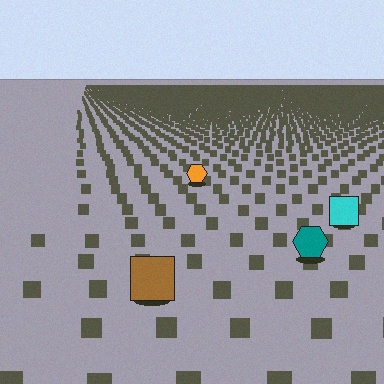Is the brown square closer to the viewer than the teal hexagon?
Yes. The brown square is closer — you can tell from the texture gradient: the ground texture is coarser near it.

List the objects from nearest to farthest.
From nearest to farthest: the brown square, the teal hexagon, the cyan square, the orange hexagon.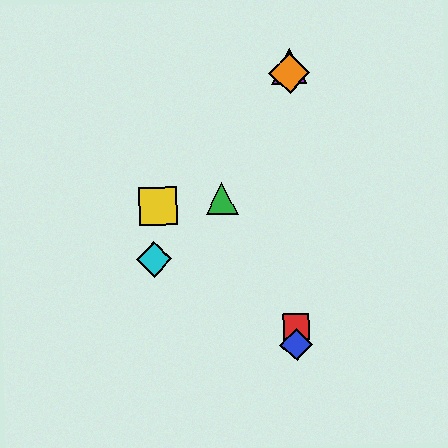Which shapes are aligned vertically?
The red square, the blue diamond, the purple triangle, the orange diamond are aligned vertically.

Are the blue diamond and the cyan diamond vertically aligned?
No, the blue diamond is at x≈296 and the cyan diamond is at x≈154.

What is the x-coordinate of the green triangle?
The green triangle is at x≈222.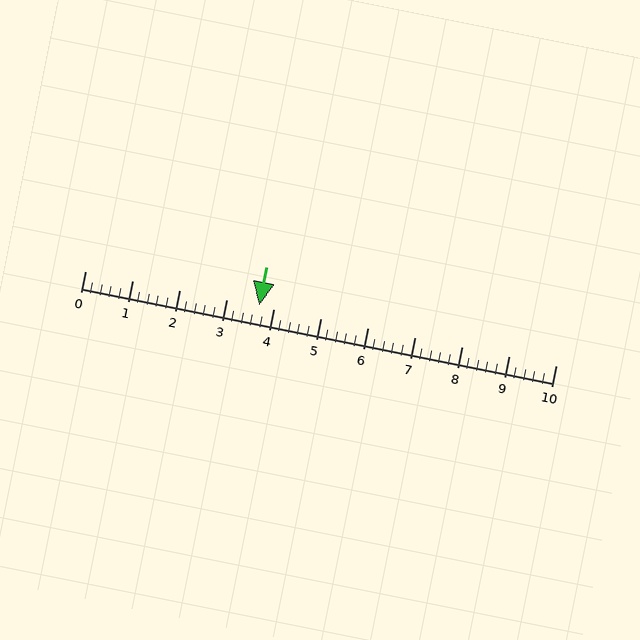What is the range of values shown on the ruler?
The ruler shows values from 0 to 10.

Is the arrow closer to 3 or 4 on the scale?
The arrow is closer to 4.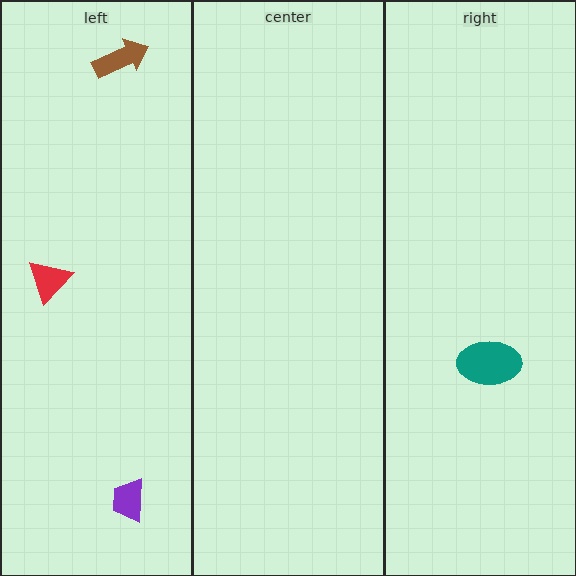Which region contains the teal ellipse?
The right region.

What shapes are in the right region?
The teal ellipse.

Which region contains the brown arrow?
The left region.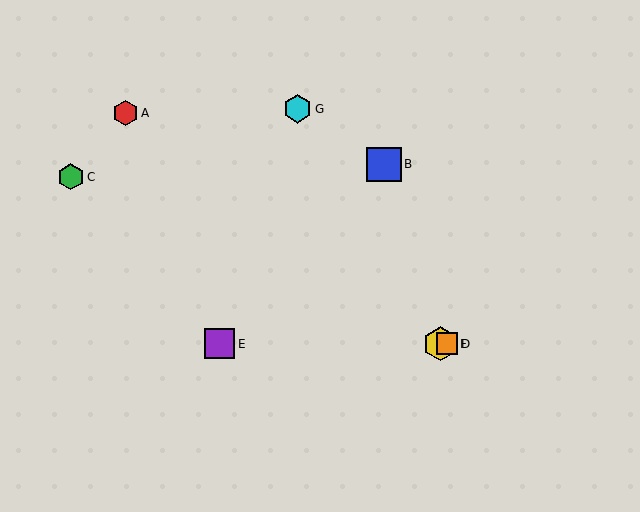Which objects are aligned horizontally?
Objects D, E, F are aligned horizontally.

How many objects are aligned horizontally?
3 objects (D, E, F) are aligned horizontally.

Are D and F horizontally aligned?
Yes, both are at y≈344.